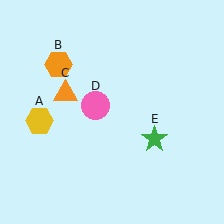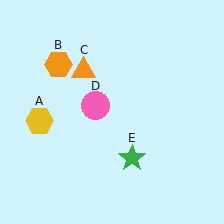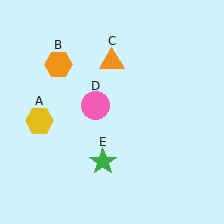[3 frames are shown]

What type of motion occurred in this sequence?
The orange triangle (object C), green star (object E) rotated clockwise around the center of the scene.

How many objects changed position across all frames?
2 objects changed position: orange triangle (object C), green star (object E).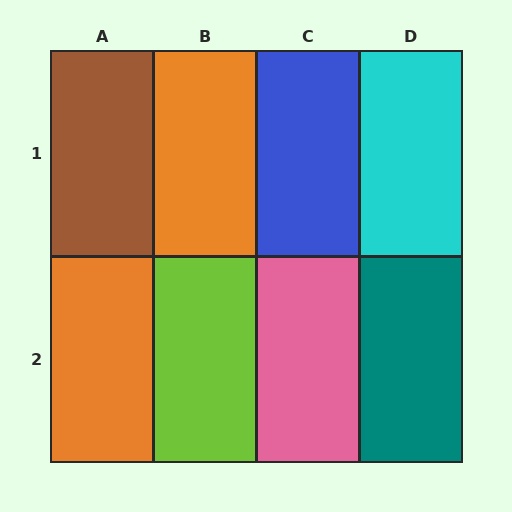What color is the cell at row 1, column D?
Cyan.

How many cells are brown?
1 cell is brown.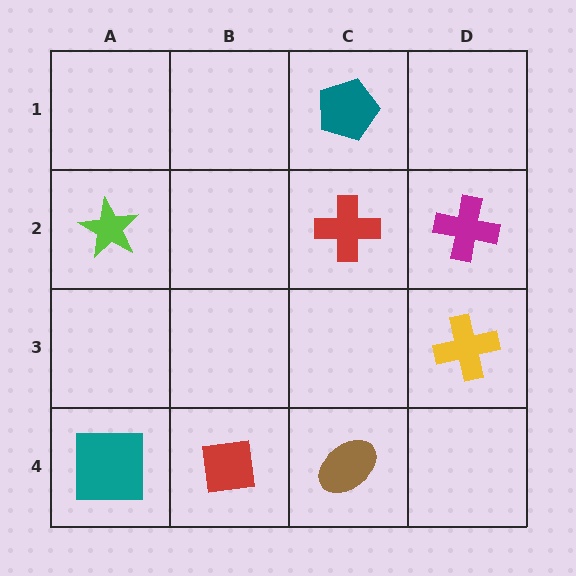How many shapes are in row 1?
1 shape.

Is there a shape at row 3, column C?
No, that cell is empty.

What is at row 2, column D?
A magenta cross.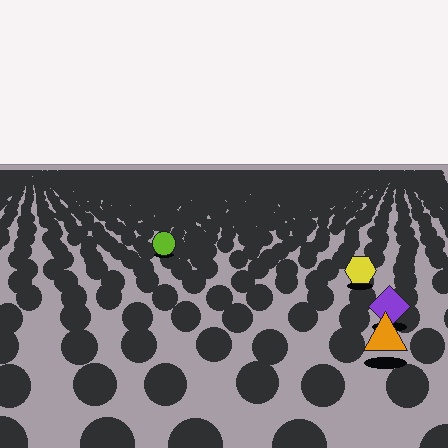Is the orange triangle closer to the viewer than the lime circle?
Yes. The orange triangle is closer — you can tell from the texture gradient: the ground texture is coarser near it.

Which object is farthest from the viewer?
The lime circle is farthest from the viewer. It appears smaller and the ground texture around it is denser.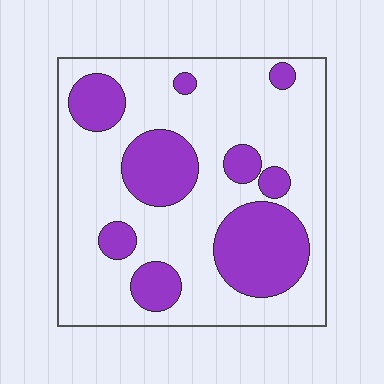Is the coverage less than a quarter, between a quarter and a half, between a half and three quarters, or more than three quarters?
Between a quarter and a half.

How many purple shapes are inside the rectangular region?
9.